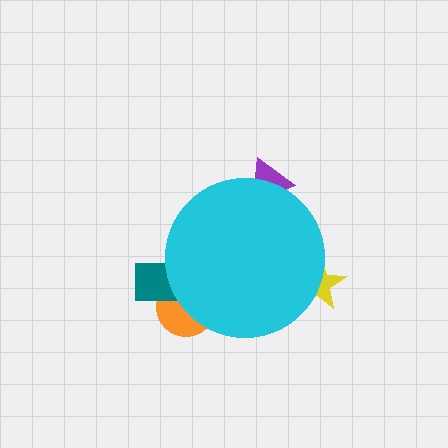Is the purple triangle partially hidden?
Yes, the purple triangle is partially hidden behind the cyan circle.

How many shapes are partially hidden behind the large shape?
4 shapes are partially hidden.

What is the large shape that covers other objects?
A cyan circle.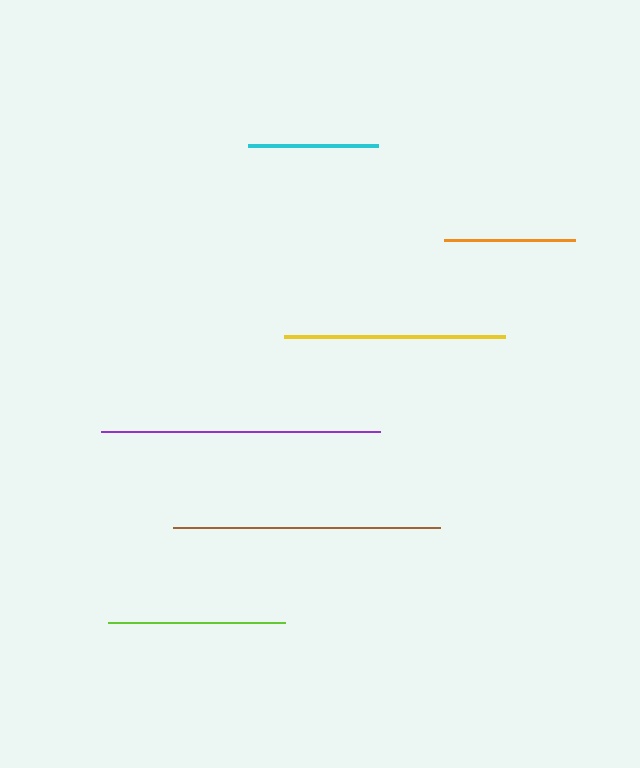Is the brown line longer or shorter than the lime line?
The brown line is longer than the lime line.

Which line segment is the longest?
The purple line is the longest at approximately 278 pixels.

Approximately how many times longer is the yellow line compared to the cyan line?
The yellow line is approximately 1.7 times the length of the cyan line.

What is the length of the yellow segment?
The yellow segment is approximately 221 pixels long.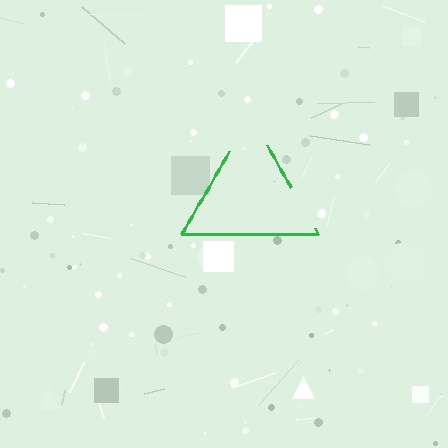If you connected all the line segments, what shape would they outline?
They would outline a triangle.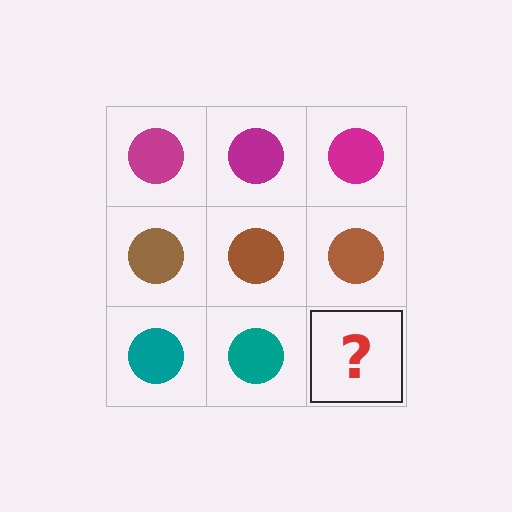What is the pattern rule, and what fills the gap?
The rule is that each row has a consistent color. The gap should be filled with a teal circle.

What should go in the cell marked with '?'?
The missing cell should contain a teal circle.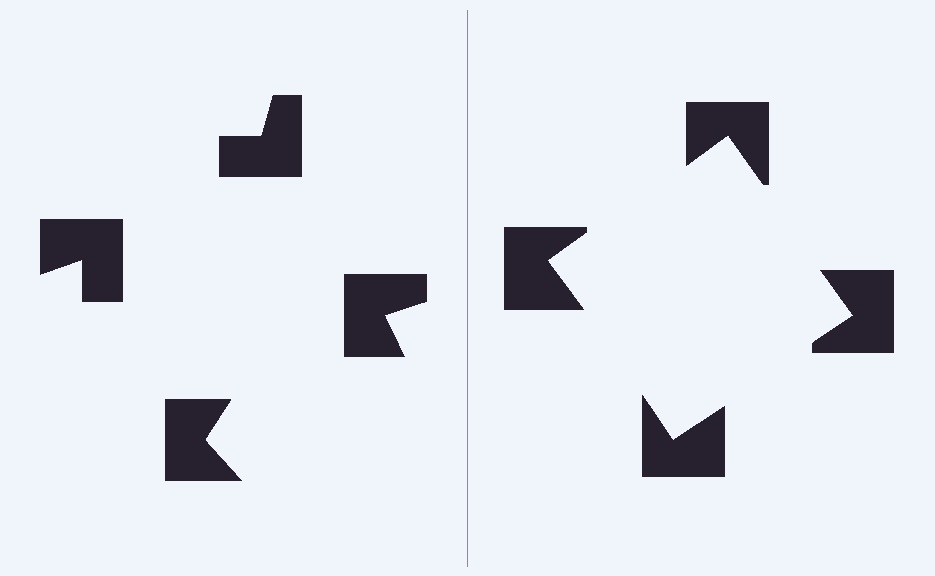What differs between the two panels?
The notched squares are positioned identically on both sides; only the wedge orientations differ. On the right they align to a square; on the left they are misaligned.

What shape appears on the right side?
An illusory square.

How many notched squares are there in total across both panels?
8 — 4 on each side.